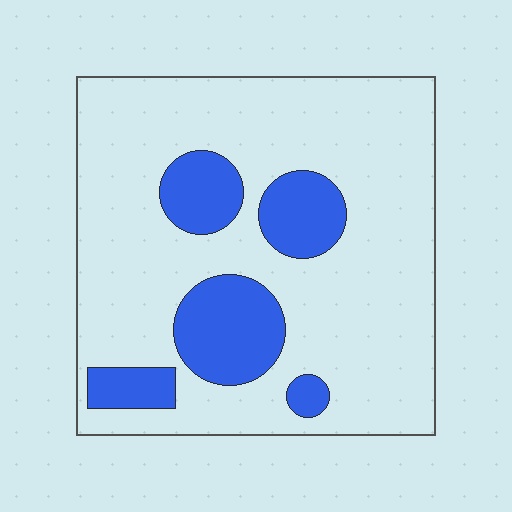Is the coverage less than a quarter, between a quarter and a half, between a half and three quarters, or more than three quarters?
Less than a quarter.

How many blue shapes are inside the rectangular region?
5.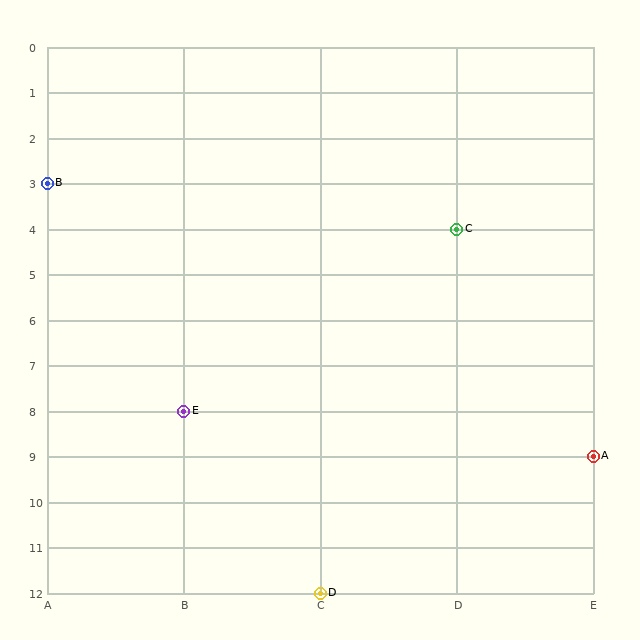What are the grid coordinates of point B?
Point B is at grid coordinates (A, 3).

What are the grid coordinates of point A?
Point A is at grid coordinates (E, 9).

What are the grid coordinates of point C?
Point C is at grid coordinates (D, 4).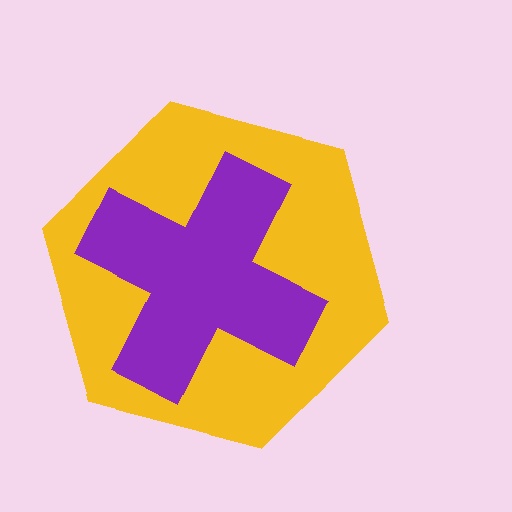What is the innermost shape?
The purple cross.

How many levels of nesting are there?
2.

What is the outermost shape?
The yellow hexagon.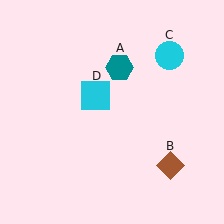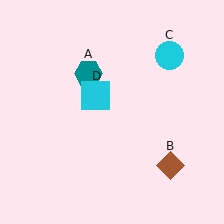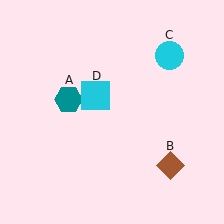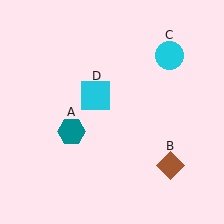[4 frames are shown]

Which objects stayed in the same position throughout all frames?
Brown diamond (object B) and cyan circle (object C) and cyan square (object D) remained stationary.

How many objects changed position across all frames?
1 object changed position: teal hexagon (object A).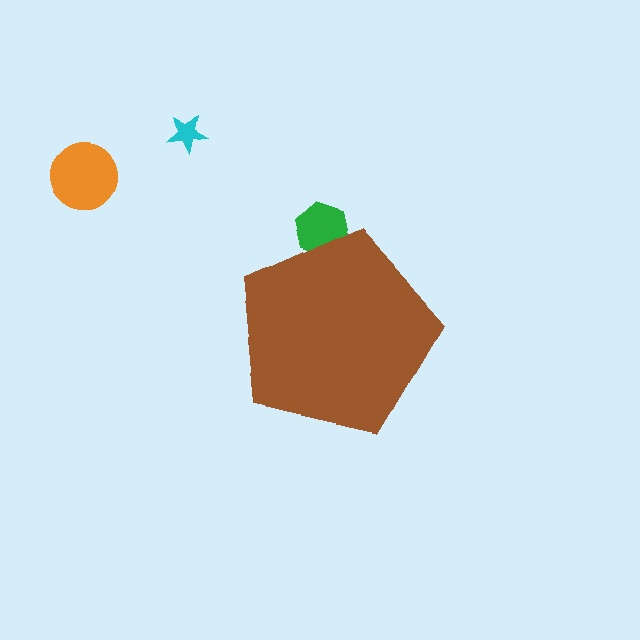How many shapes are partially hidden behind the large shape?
1 shape is partially hidden.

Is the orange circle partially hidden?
No, the orange circle is fully visible.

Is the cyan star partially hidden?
No, the cyan star is fully visible.